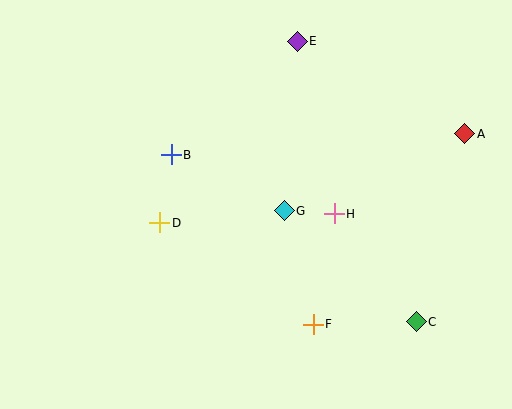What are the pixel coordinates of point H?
Point H is at (334, 214).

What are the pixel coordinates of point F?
Point F is at (313, 324).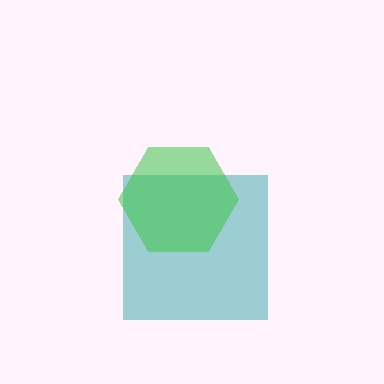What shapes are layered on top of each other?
The layered shapes are: a teal square, a green hexagon.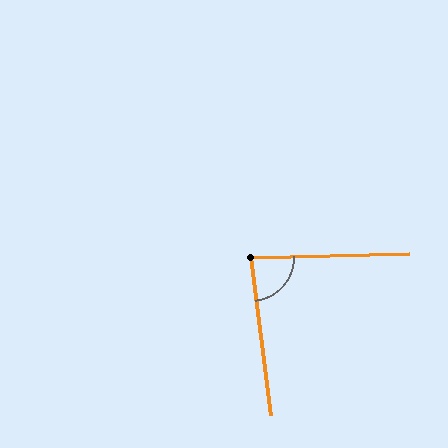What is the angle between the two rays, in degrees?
Approximately 84 degrees.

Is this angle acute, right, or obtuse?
It is acute.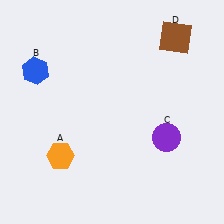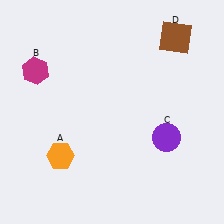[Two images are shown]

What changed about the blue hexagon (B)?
In Image 1, B is blue. In Image 2, it changed to magenta.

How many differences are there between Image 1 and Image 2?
There is 1 difference between the two images.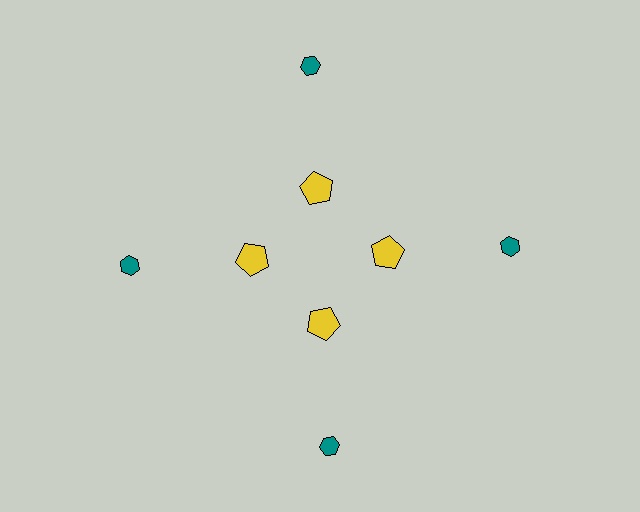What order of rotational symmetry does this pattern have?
This pattern has 4-fold rotational symmetry.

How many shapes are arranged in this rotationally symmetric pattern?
There are 8 shapes, arranged in 4 groups of 2.